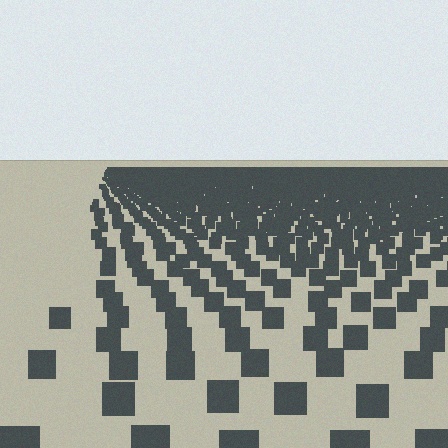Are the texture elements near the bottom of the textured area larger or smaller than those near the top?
Larger. Near the bottom, elements are closer to the viewer and appear at a bigger on-screen size.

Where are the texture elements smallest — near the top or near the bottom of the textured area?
Near the top.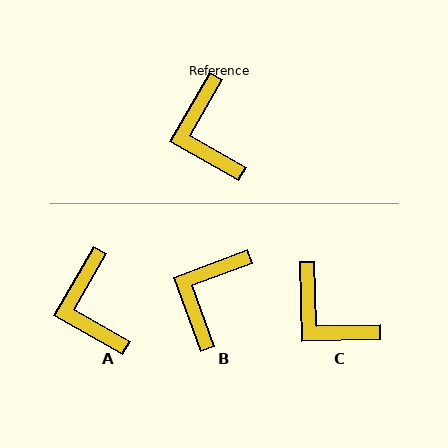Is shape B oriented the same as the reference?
No, it is off by about 40 degrees.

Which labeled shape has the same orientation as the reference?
A.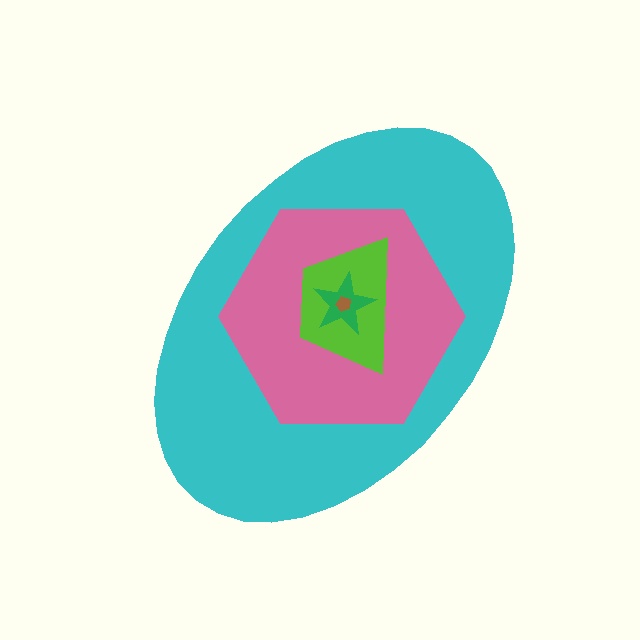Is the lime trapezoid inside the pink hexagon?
Yes.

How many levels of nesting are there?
5.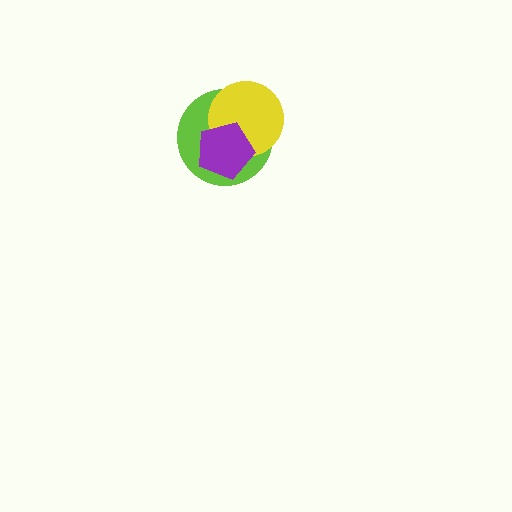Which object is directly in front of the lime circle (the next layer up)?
The yellow circle is directly in front of the lime circle.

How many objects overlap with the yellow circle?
2 objects overlap with the yellow circle.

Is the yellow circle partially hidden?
Yes, it is partially covered by another shape.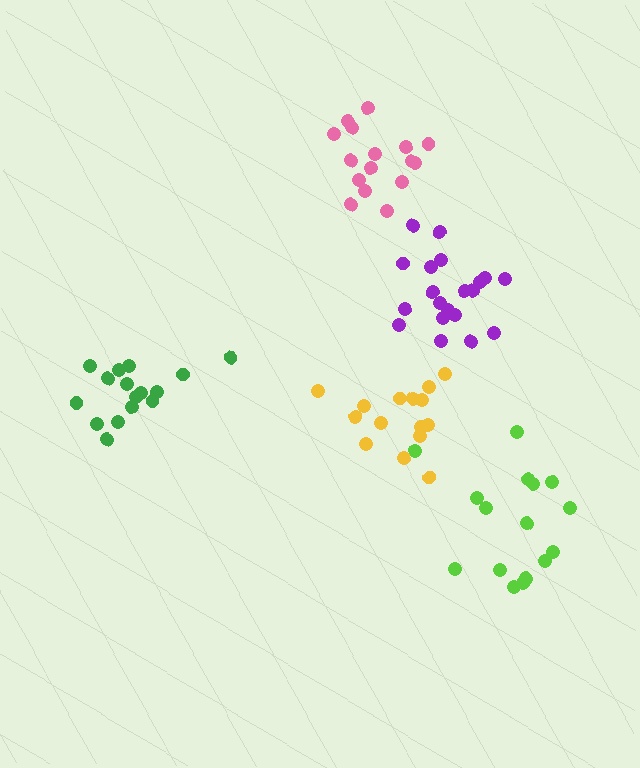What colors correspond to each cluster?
The clusters are colored: lime, pink, purple, yellow, green.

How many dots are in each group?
Group 1: 16 dots, Group 2: 16 dots, Group 3: 20 dots, Group 4: 15 dots, Group 5: 16 dots (83 total).